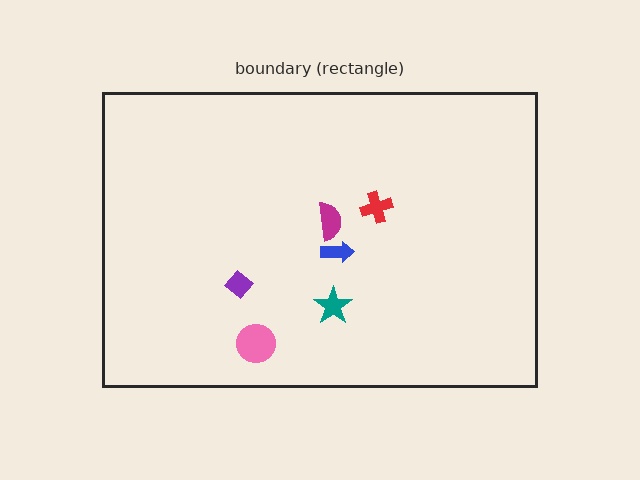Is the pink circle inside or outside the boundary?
Inside.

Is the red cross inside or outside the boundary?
Inside.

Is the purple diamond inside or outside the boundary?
Inside.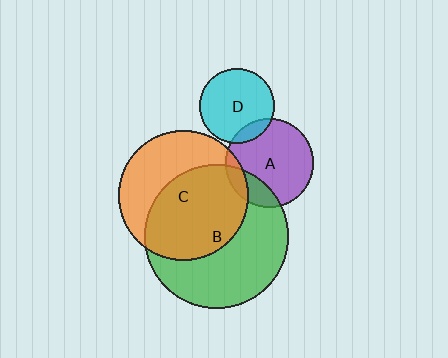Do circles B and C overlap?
Yes.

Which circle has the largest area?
Circle B (green).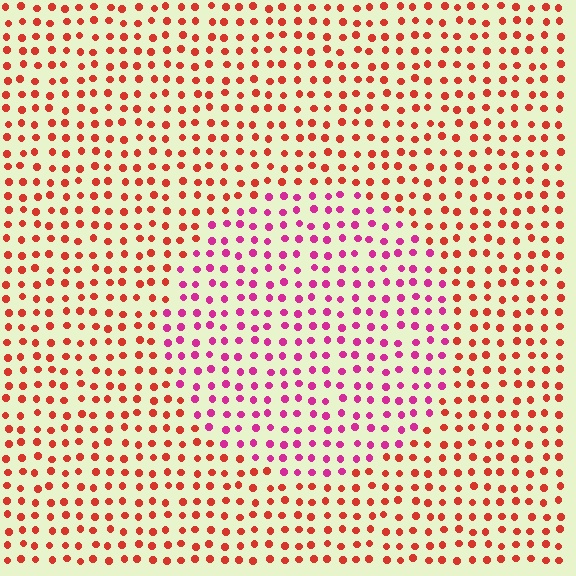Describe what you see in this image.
The image is filled with small red elements in a uniform arrangement. A circle-shaped region is visible where the elements are tinted to a slightly different hue, forming a subtle color boundary.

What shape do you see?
I see a circle.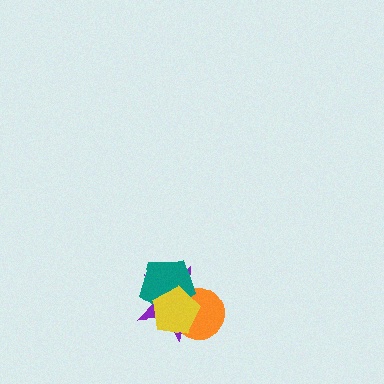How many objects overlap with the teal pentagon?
3 objects overlap with the teal pentagon.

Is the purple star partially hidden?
Yes, it is partially covered by another shape.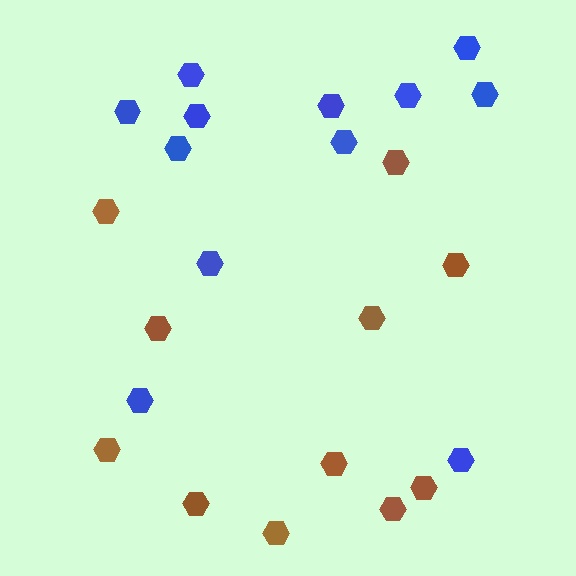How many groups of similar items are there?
There are 2 groups: one group of blue hexagons (12) and one group of brown hexagons (11).